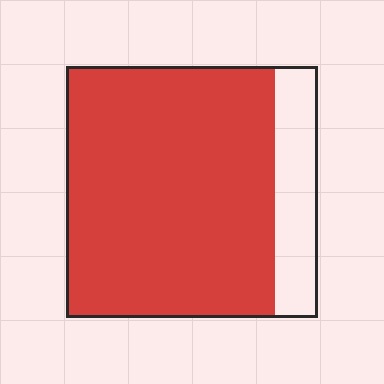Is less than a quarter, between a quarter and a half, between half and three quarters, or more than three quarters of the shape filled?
More than three quarters.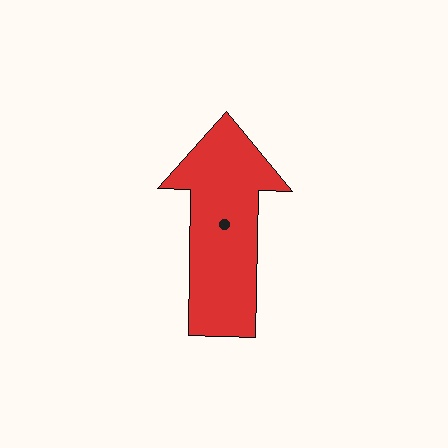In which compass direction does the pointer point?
North.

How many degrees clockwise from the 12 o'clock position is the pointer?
Approximately 1 degrees.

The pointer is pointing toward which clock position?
Roughly 12 o'clock.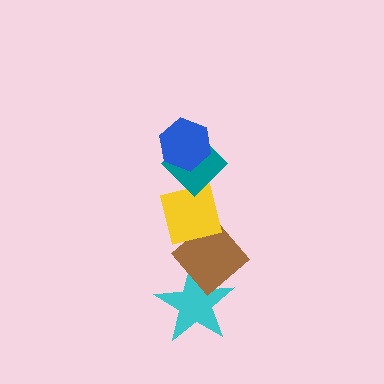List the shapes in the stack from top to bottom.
From top to bottom: the blue hexagon, the teal diamond, the yellow square, the brown diamond, the cyan star.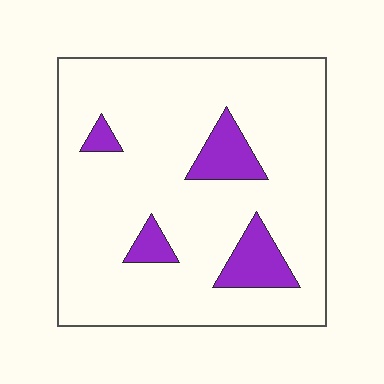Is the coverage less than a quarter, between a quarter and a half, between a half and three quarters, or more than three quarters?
Less than a quarter.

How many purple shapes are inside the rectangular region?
4.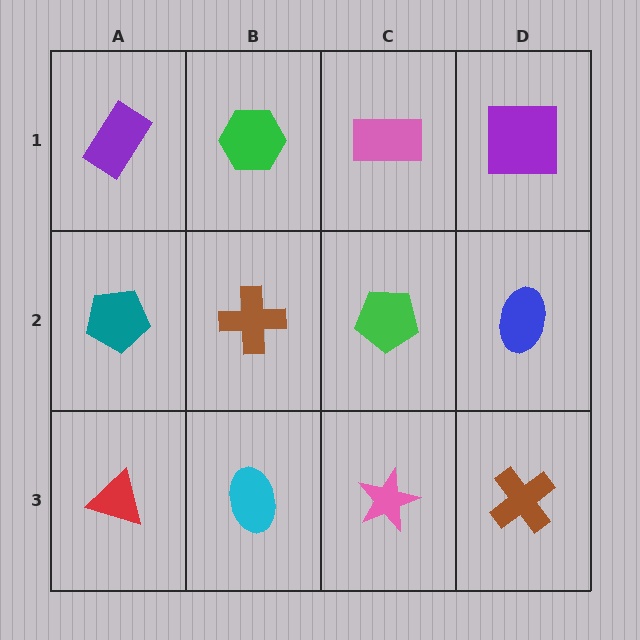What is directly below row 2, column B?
A cyan ellipse.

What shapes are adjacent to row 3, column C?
A green pentagon (row 2, column C), a cyan ellipse (row 3, column B), a brown cross (row 3, column D).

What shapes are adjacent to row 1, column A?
A teal pentagon (row 2, column A), a green hexagon (row 1, column B).